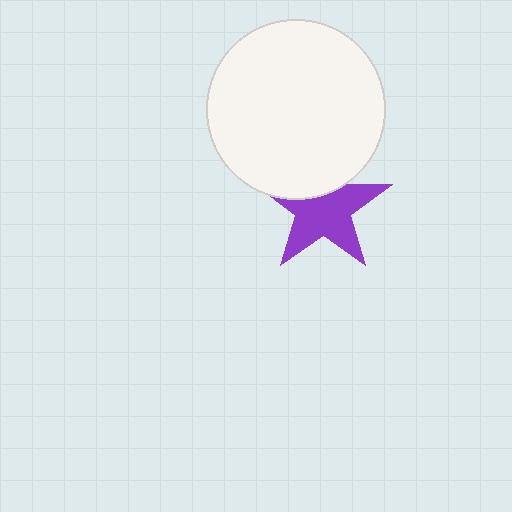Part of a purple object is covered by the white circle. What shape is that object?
It is a star.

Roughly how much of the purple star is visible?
Most of it is visible (roughly 69%).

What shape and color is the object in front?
The object in front is a white circle.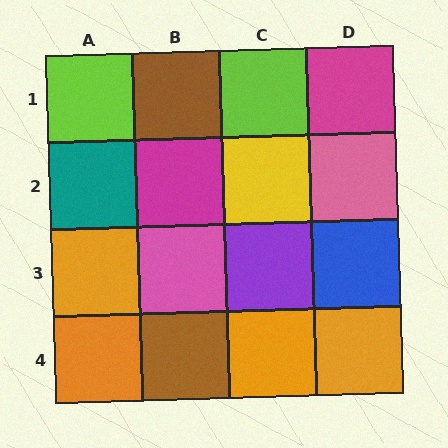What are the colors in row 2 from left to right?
Teal, magenta, yellow, pink.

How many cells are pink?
2 cells are pink.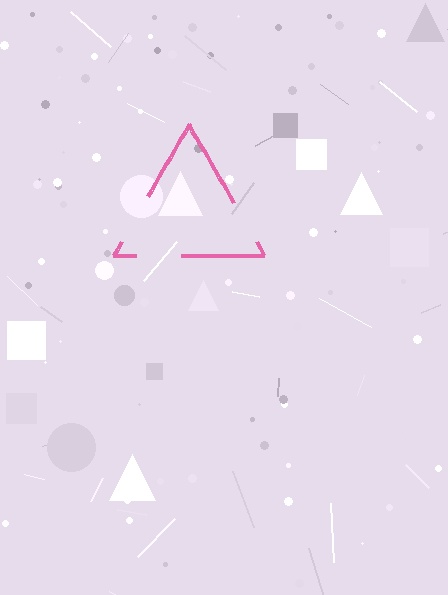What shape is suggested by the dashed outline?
The dashed outline suggests a triangle.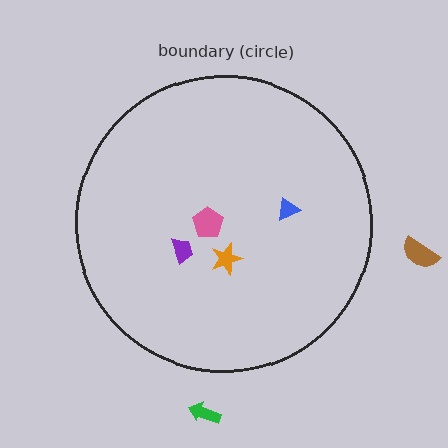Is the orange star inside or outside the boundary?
Inside.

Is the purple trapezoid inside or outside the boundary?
Inside.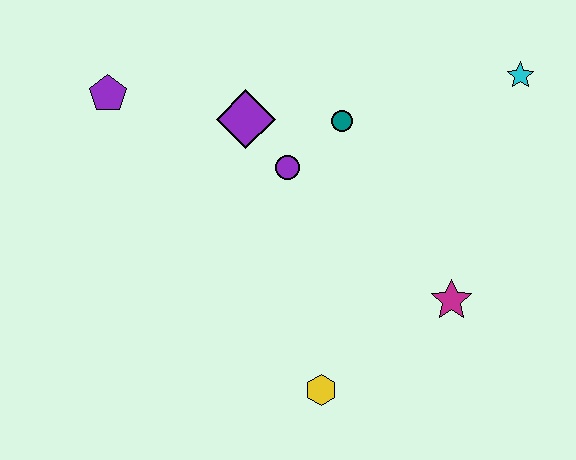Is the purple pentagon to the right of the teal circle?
No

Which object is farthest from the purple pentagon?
The cyan star is farthest from the purple pentagon.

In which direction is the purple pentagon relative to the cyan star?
The purple pentagon is to the left of the cyan star.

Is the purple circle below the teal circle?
Yes